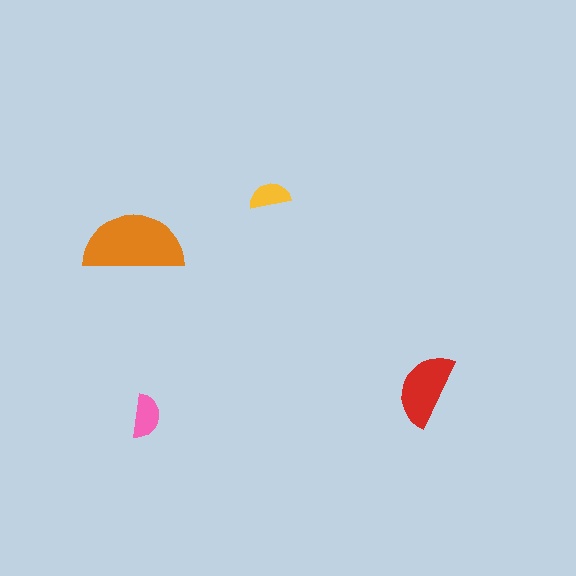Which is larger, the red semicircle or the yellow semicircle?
The red one.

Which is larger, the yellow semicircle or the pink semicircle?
The pink one.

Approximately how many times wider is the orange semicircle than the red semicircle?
About 1.5 times wider.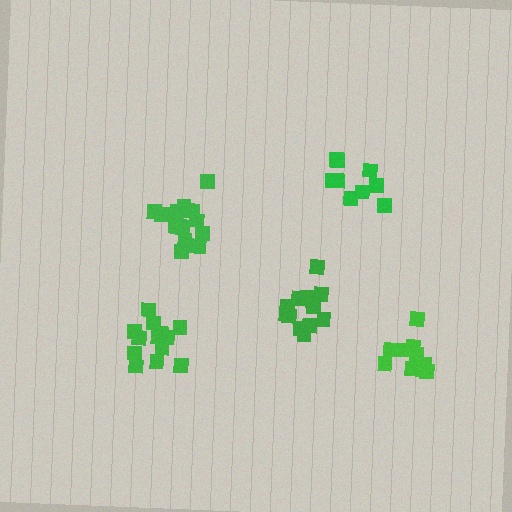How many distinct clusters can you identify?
There are 5 distinct clusters.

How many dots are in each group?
Group 1: 13 dots, Group 2: 15 dots, Group 3: 9 dots, Group 4: 10 dots, Group 5: 13 dots (60 total).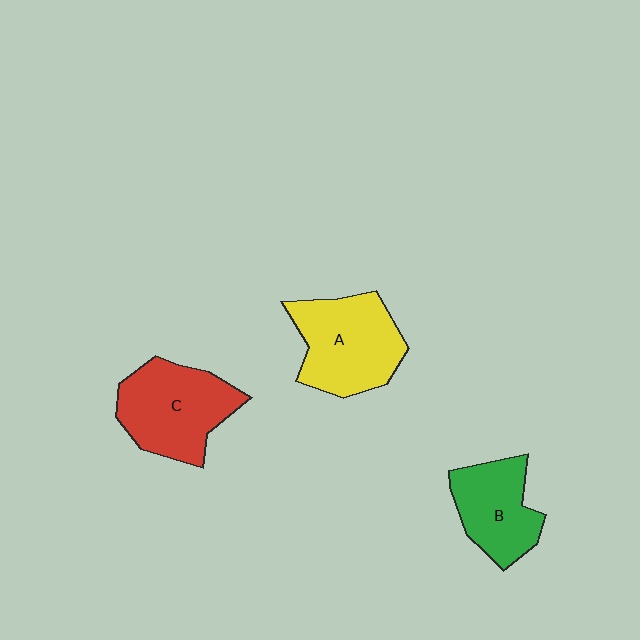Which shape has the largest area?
Shape A (yellow).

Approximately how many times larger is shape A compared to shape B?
Approximately 1.3 times.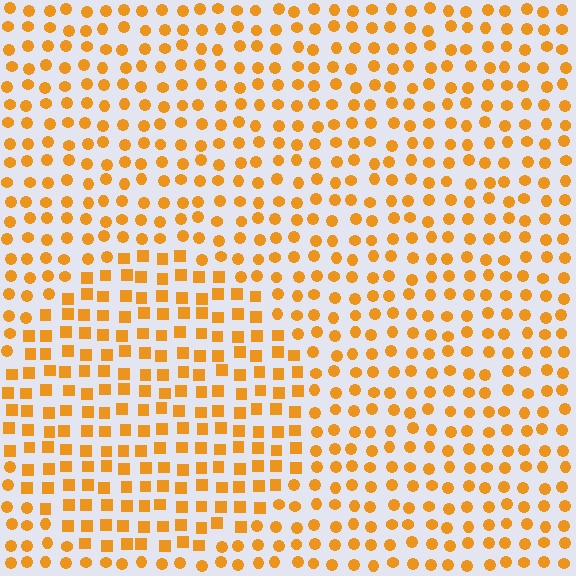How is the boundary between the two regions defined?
The boundary is defined by a change in element shape: squares inside vs. circles outside. All elements share the same color and spacing.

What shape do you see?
I see a circle.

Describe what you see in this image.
The image is filled with small orange elements arranged in a uniform grid. A circle-shaped region contains squares, while the surrounding area contains circles. The boundary is defined purely by the change in element shape.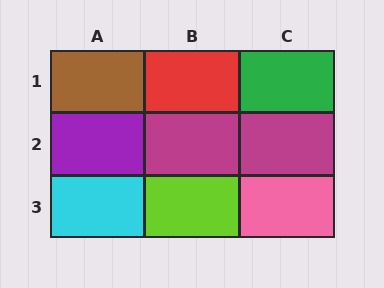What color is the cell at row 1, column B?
Red.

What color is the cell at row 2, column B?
Magenta.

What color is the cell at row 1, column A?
Brown.